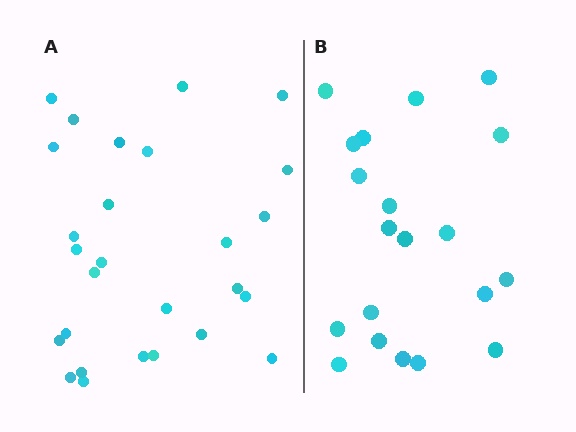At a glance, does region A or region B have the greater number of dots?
Region A (the left region) has more dots.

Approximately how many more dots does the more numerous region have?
Region A has roughly 8 or so more dots than region B.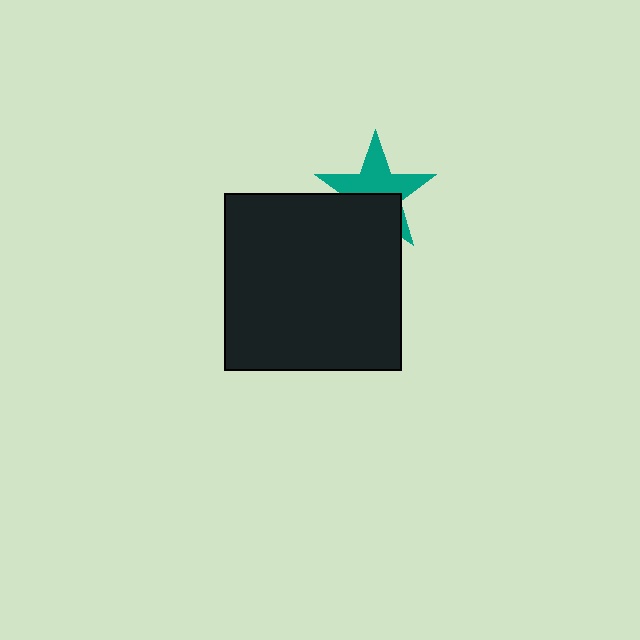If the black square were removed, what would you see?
You would see the complete teal star.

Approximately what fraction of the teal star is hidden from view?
Roughly 41% of the teal star is hidden behind the black square.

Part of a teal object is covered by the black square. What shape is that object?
It is a star.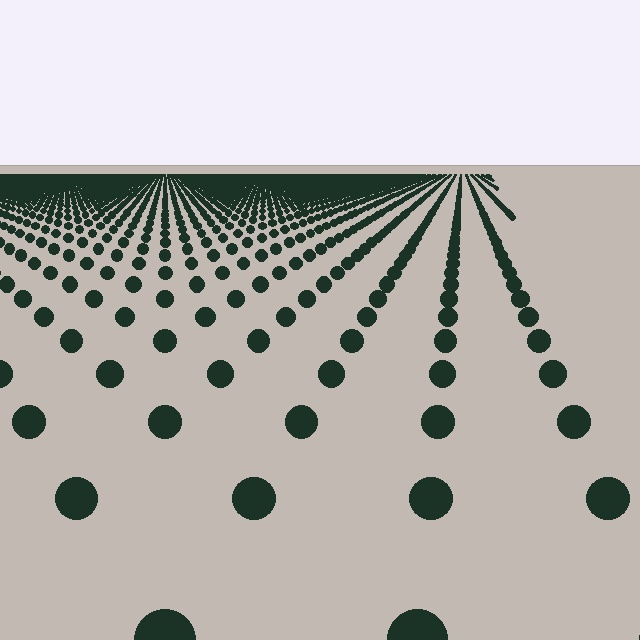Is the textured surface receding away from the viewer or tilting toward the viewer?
The surface is receding away from the viewer. Texture elements get smaller and denser toward the top.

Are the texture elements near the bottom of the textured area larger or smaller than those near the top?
Larger. Near the bottom, elements are closer to the viewer and appear at a bigger on-screen size.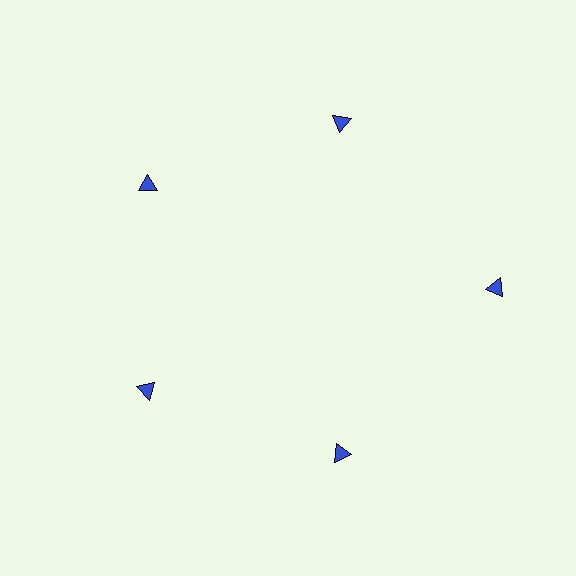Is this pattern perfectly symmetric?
No. The 5 blue triangles are arranged in a ring, but one element near the 3 o'clock position is pushed outward from the center, breaking the 5-fold rotational symmetry.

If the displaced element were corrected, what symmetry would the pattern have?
It would have 5-fold rotational symmetry — the pattern would map onto itself every 72 degrees.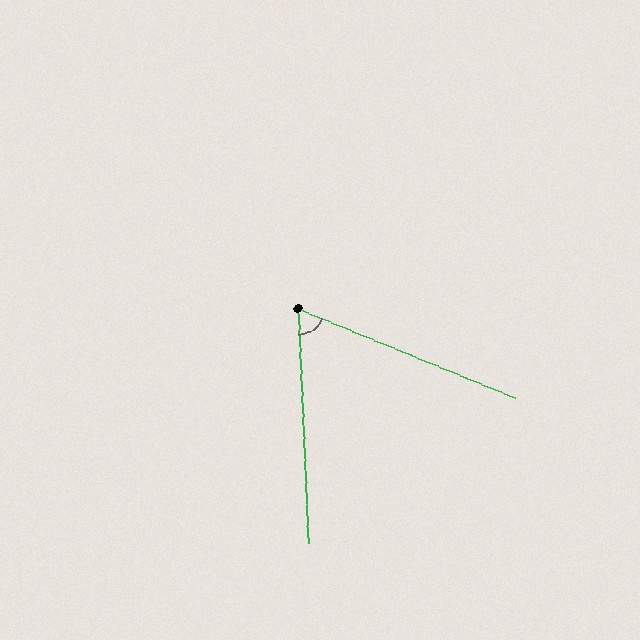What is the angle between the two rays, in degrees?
Approximately 65 degrees.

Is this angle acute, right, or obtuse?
It is acute.